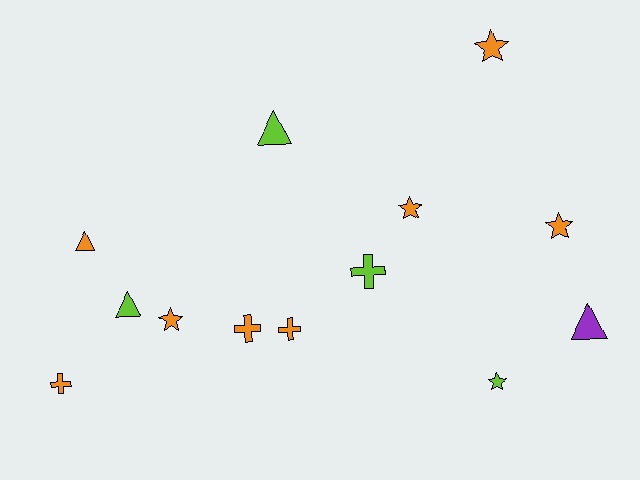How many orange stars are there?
There are 4 orange stars.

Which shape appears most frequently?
Star, with 5 objects.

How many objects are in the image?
There are 13 objects.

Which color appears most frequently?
Orange, with 8 objects.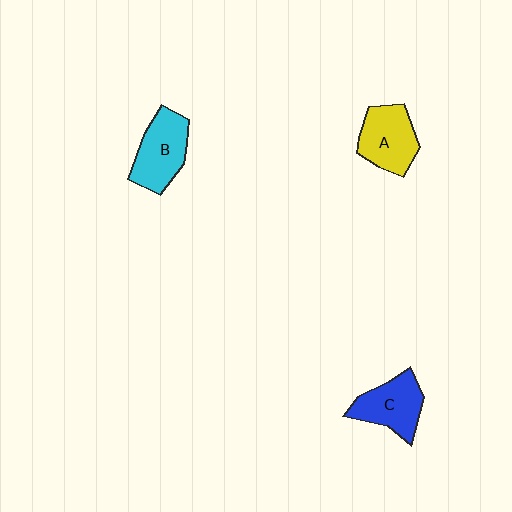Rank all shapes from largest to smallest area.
From largest to smallest: B (cyan), A (yellow), C (blue).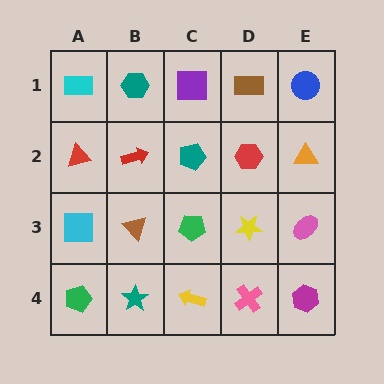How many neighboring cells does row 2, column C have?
4.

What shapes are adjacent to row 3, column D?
A red hexagon (row 2, column D), a pink cross (row 4, column D), a green pentagon (row 3, column C), a pink ellipse (row 3, column E).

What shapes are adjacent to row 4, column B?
A brown triangle (row 3, column B), a green pentagon (row 4, column A), a yellow arrow (row 4, column C).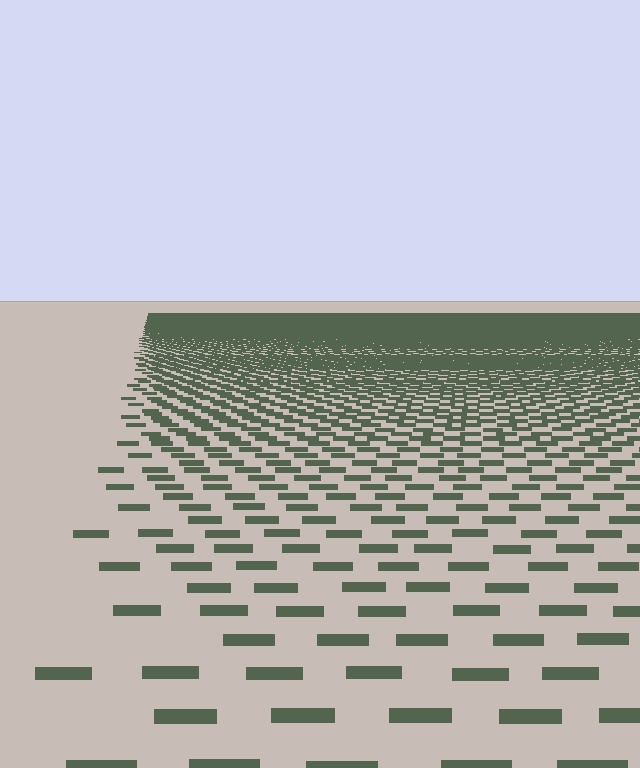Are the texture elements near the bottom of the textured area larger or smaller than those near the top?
Larger. Near the bottom, elements are closer to the viewer and appear at a bigger on-screen size.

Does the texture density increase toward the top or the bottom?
Density increases toward the top.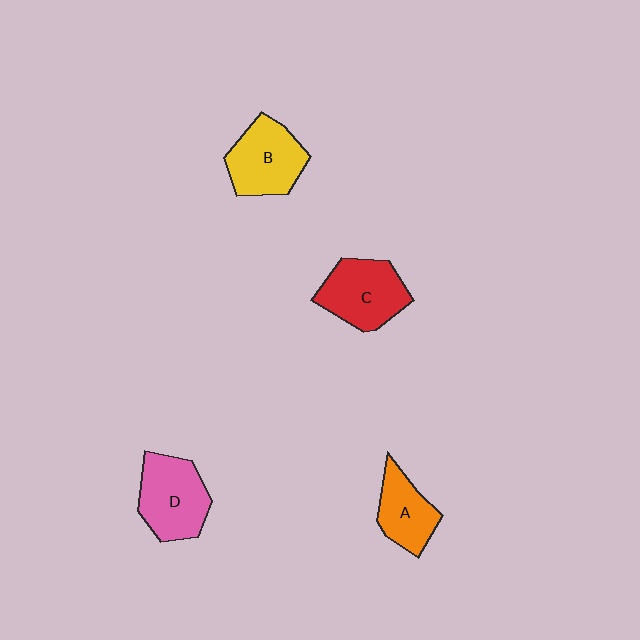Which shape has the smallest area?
Shape A (orange).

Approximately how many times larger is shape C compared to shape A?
Approximately 1.3 times.